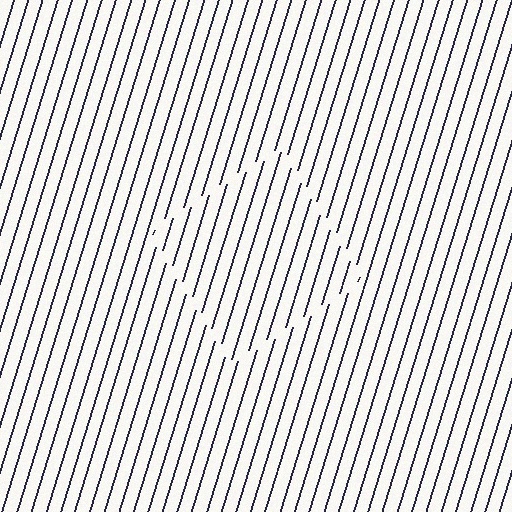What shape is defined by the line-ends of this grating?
An illusory square. The interior of the shape contains the same grating, shifted by half a period — the contour is defined by the phase discontinuity where line-ends from the inner and outer gratings abut.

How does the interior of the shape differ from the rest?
The interior of the shape contains the same grating, shifted by half a period — the contour is defined by the phase discontinuity where line-ends from the inner and outer gratings abut.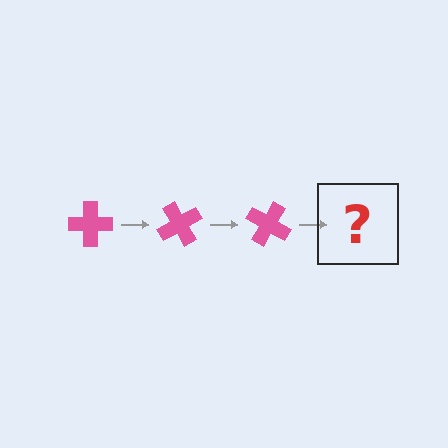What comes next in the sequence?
The next element should be a pink cross rotated 180 degrees.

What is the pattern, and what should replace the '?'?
The pattern is that the cross rotates 60 degrees each step. The '?' should be a pink cross rotated 180 degrees.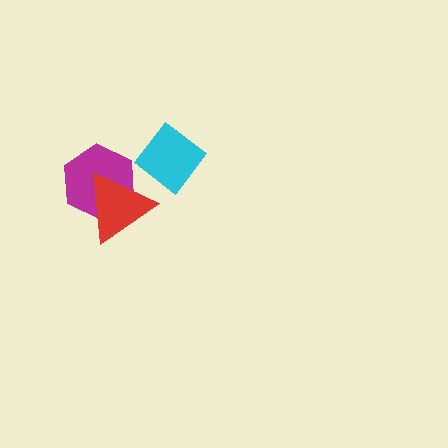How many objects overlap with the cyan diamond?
0 objects overlap with the cyan diamond.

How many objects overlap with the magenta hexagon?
1 object overlaps with the magenta hexagon.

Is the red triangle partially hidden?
No, no other shape covers it.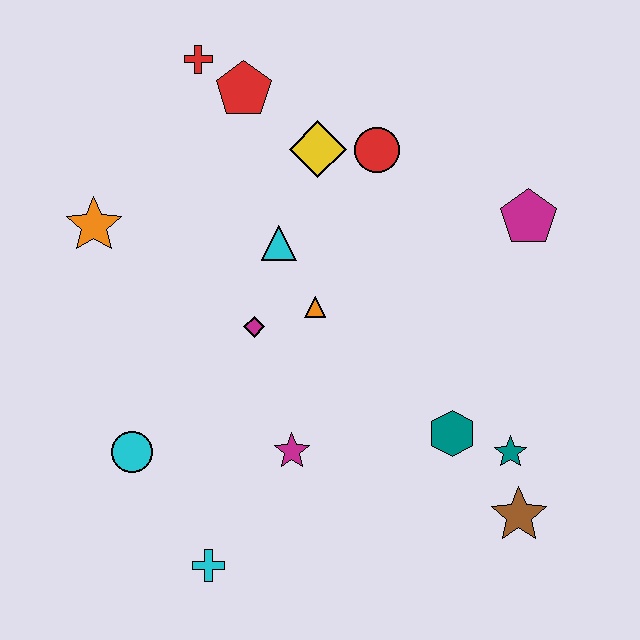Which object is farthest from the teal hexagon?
The red cross is farthest from the teal hexagon.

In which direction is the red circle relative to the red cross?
The red circle is to the right of the red cross.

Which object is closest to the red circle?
The yellow diamond is closest to the red circle.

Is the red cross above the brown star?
Yes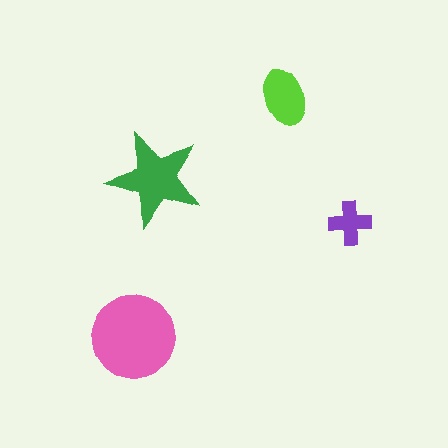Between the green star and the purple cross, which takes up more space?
The green star.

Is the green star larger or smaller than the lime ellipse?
Larger.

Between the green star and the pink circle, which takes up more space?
The pink circle.